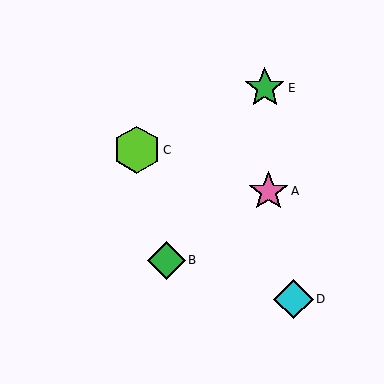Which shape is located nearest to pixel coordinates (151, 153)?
The lime hexagon (labeled C) at (137, 150) is nearest to that location.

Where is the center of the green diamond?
The center of the green diamond is at (166, 260).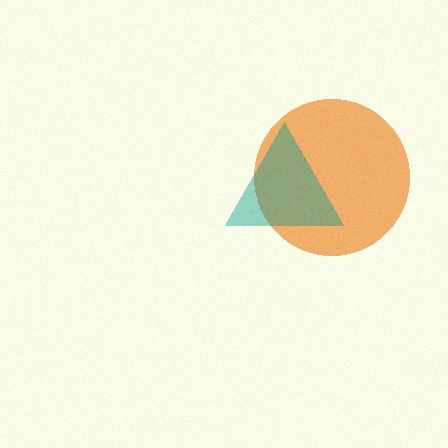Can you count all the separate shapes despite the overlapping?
Yes, there are 2 separate shapes.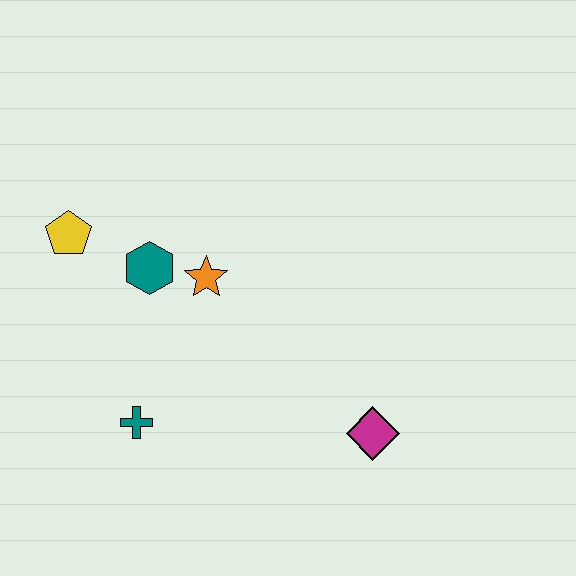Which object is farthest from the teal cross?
The magenta diamond is farthest from the teal cross.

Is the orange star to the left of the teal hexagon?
No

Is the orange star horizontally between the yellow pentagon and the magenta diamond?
Yes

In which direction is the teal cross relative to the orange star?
The teal cross is below the orange star.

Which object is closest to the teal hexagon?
The orange star is closest to the teal hexagon.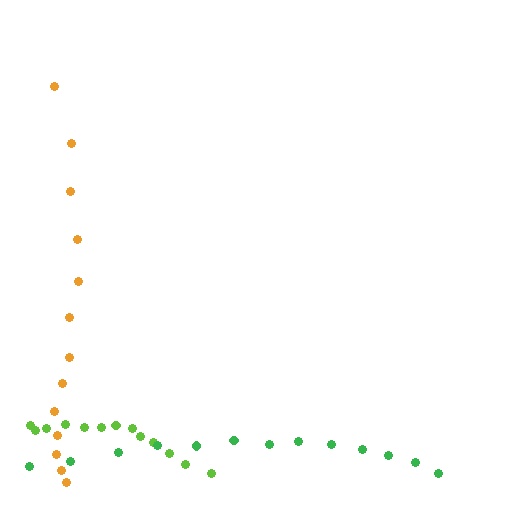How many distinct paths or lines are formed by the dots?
There are 3 distinct paths.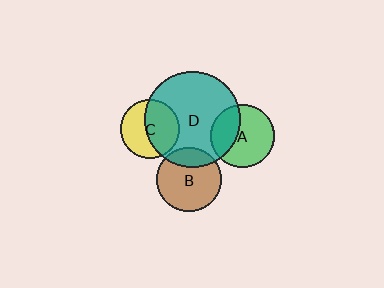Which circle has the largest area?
Circle D (teal).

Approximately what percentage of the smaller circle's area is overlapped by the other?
Approximately 50%.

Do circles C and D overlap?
Yes.